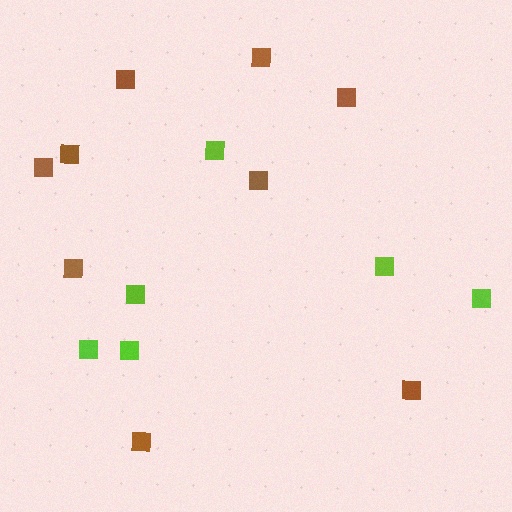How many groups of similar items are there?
There are 2 groups: one group of brown squares (9) and one group of lime squares (6).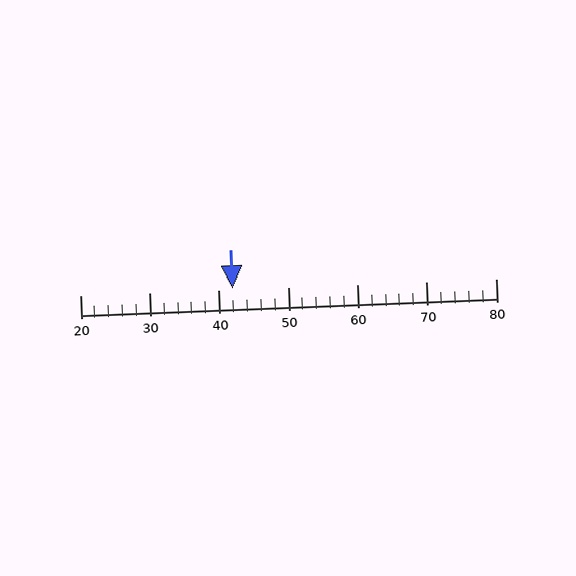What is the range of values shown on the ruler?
The ruler shows values from 20 to 80.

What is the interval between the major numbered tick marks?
The major tick marks are spaced 10 units apart.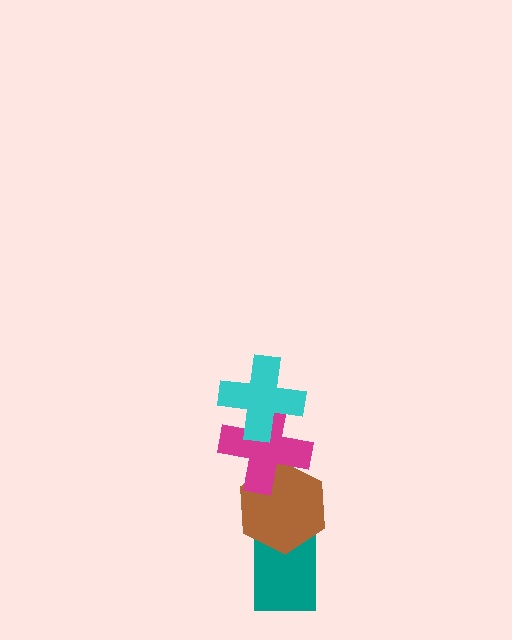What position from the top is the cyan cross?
The cyan cross is 1st from the top.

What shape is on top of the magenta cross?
The cyan cross is on top of the magenta cross.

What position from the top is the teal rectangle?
The teal rectangle is 4th from the top.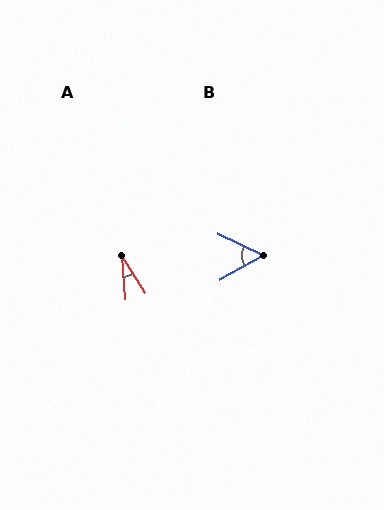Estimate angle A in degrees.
Approximately 27 degrees.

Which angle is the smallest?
A, at approximately 27 degrees.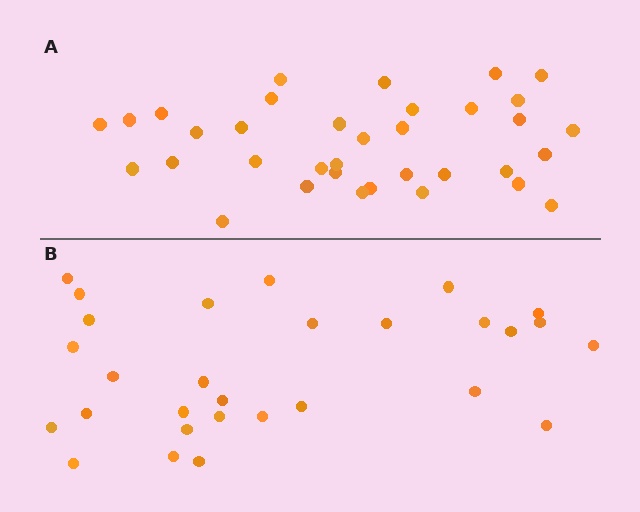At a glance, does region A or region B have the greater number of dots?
Region A (the top region) has more dots.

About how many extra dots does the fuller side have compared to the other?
Region A has about 6 more dots than region B.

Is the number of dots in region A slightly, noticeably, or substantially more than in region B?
Region A has only slightly more — the two regions are fairly close. The ratio is roughly 1.2 to 1.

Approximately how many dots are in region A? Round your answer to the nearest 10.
About 40 dots. (The exact count is 35, which rounds to 40.)